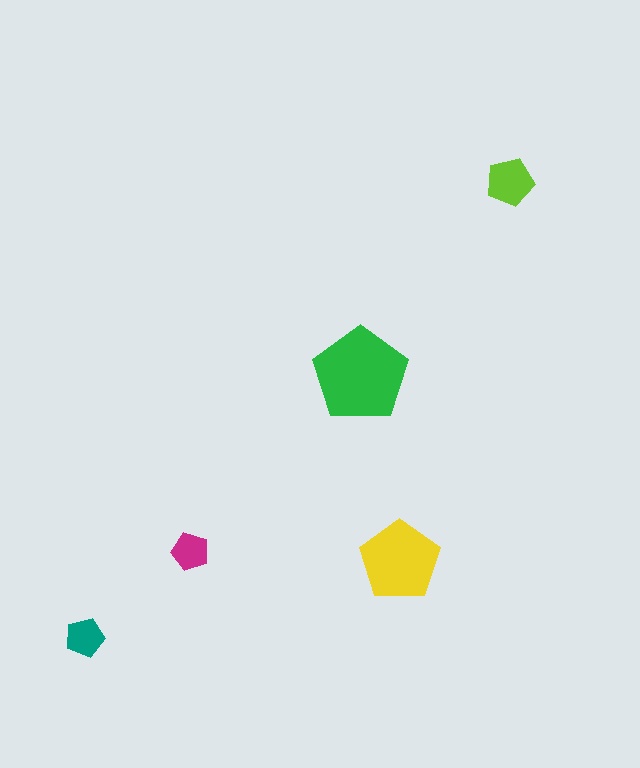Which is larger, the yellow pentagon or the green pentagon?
The green one.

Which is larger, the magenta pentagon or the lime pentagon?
The lime one.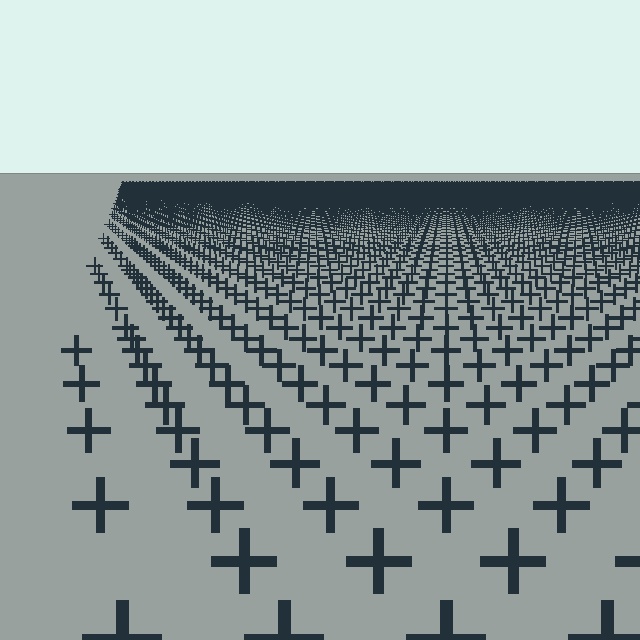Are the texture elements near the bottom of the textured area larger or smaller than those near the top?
Larger. Near the bottom, elements are closer to the viewer and appear at a bigger on-screen size.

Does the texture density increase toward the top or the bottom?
Density increases toward the top.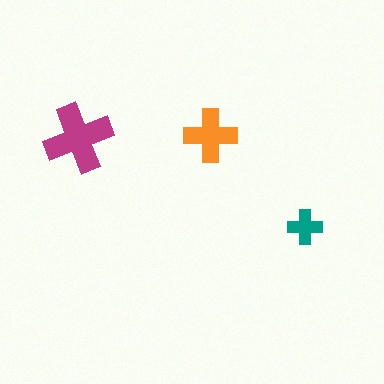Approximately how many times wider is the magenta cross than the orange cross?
About 1.5 times wider.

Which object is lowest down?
The teal cross is bottommost.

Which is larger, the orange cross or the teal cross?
The orange one.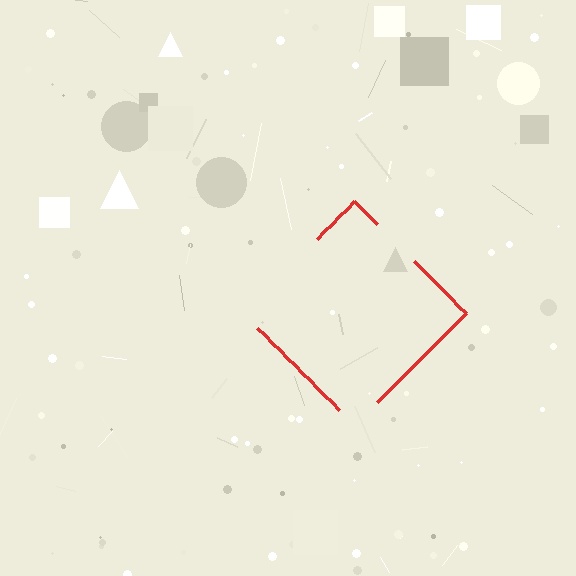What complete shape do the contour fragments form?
The contour fragments form a diamond.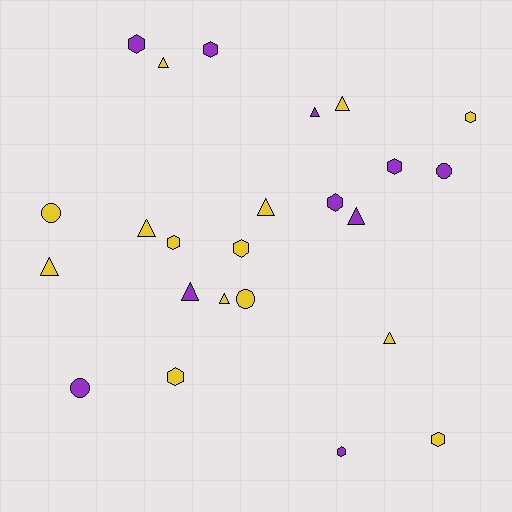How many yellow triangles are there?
There are 7 yellow triangles.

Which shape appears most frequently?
Triangle, with 10 objects.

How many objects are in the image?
There are 24 objects.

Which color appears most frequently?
Yellow, with 14 objects.